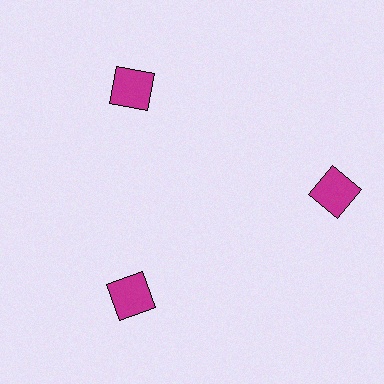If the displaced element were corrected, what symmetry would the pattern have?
It would have 3-fold rotational symmetry — the pattern would map onto itself every 120 degrees.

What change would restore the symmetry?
The symmetry would be restored by moving it inward, back onto the ring so that all 3 squares sit at equal angles and equal distance from the center.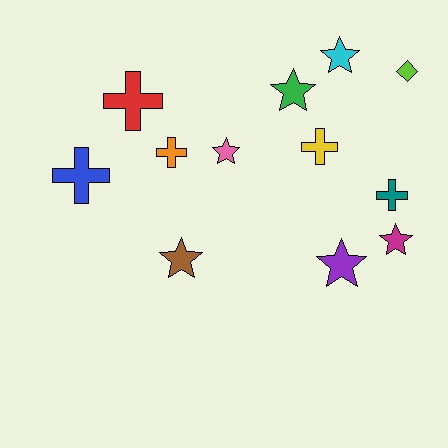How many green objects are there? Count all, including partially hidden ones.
There is 1 green object.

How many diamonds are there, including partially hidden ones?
There is 1 diamond.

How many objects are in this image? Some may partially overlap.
There are 12 objects.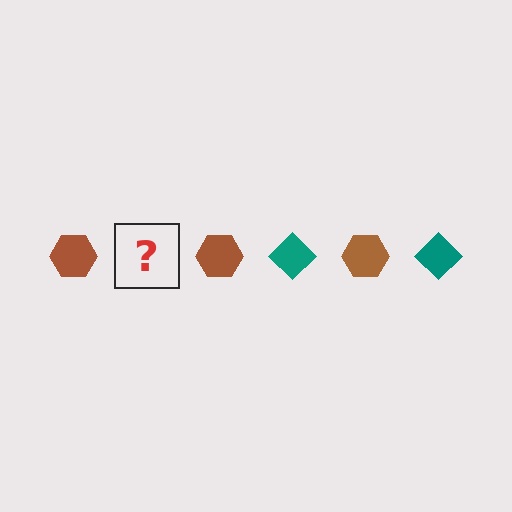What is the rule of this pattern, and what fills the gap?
The rule is that the pattern alternates between brown hexagon and teal diamond. The gap should be filled with a teal diamond.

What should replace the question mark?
The question mark should be replaced with a teal diamond.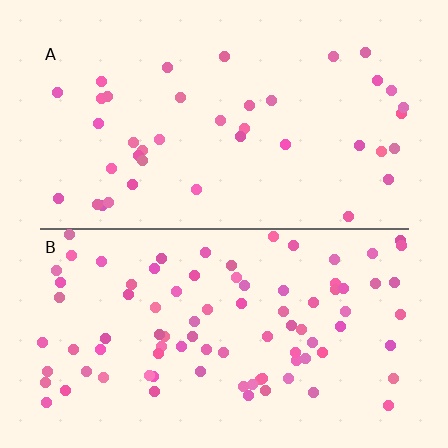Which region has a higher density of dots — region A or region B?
B (the bottom).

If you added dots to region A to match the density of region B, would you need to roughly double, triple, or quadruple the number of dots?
Approximately double.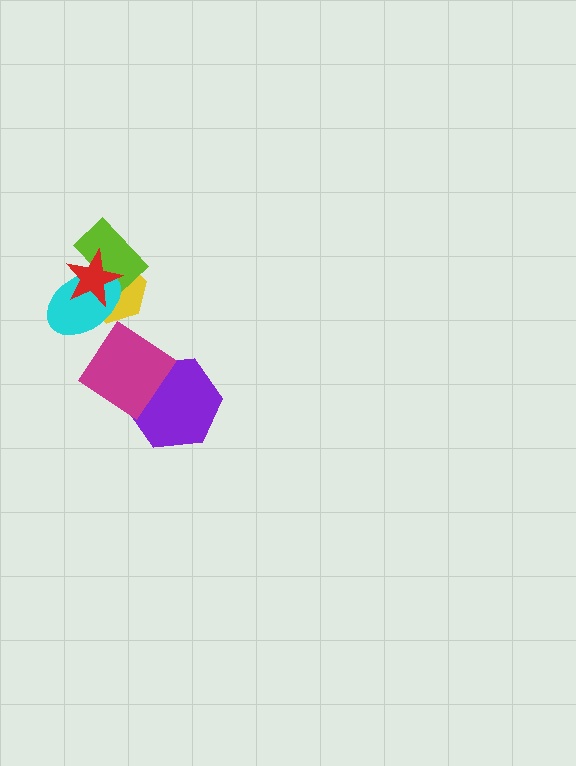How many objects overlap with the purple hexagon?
1 object overlaps with the purple hexagon.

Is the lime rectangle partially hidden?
Yes, it is partially covered by another shape.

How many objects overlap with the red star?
3 objects overlap with the red star.